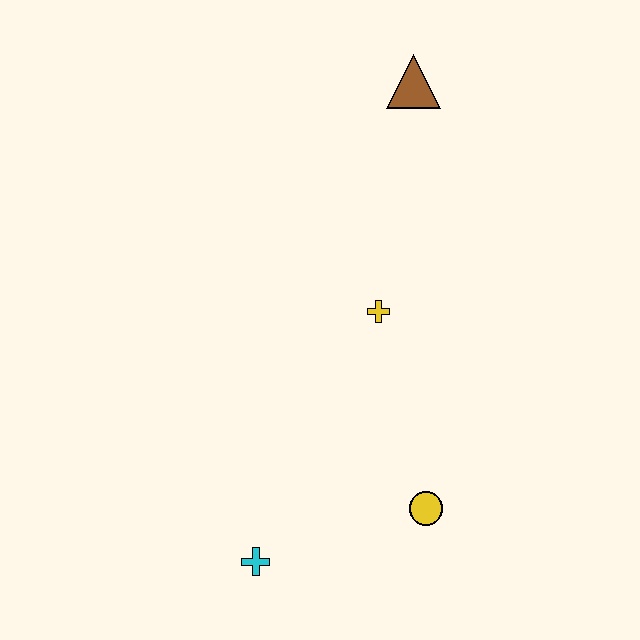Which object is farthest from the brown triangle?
The cyan cross is farthest from the brown triangle.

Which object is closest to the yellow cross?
The yellow circle is closest to the yellow cross.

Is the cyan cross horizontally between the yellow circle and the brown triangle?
No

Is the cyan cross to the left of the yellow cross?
Yes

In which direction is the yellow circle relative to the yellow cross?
The yellow circle is below the yellow cross.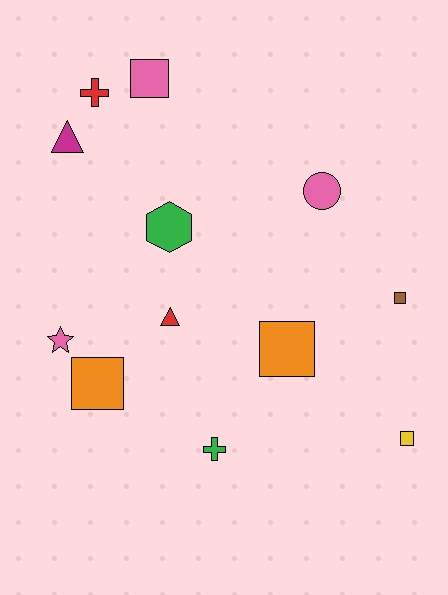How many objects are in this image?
There are 12 objects.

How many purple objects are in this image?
There are no purple objects.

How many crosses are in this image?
There are 2 crosses.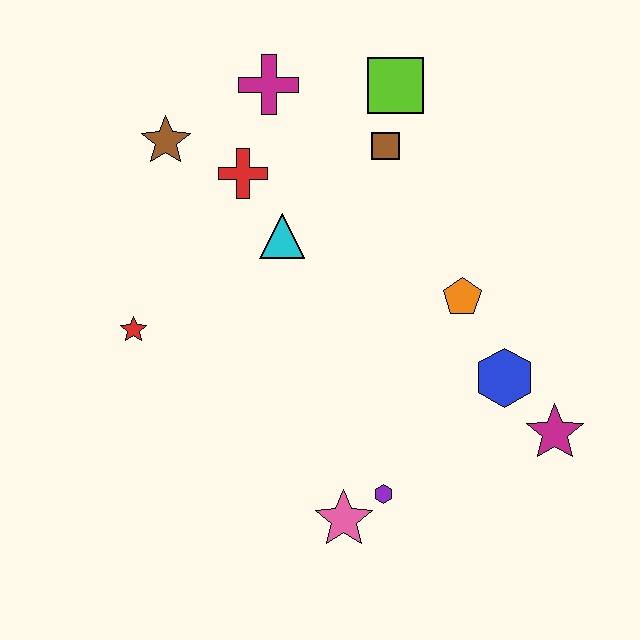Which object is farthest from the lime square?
The pink star is farthest from the lime square.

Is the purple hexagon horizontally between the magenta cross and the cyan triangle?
No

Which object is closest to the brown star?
The red cross is closest to the brown star.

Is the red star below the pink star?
No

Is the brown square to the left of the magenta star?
Yes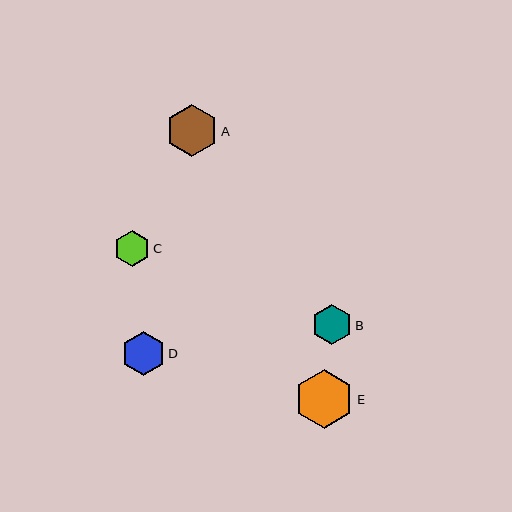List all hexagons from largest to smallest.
From largest to smallest: E, A, D, B, C.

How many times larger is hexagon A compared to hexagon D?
Hexagon A is approximately 1.2 times the size of hexagon D.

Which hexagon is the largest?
Hexagon E is the largest with a size of approximately 60 pixels.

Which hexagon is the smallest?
Hexagon C is the smallest with a size of approximately 36 pixels.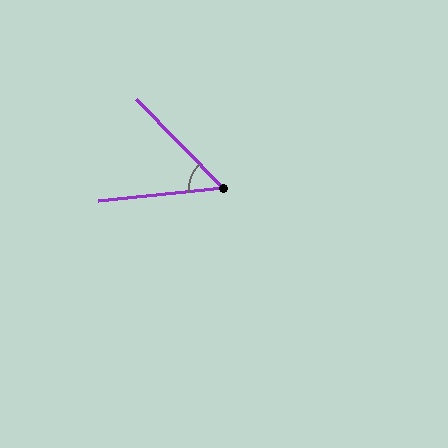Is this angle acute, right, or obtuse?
It is acute.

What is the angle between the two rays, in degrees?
Approximately 52 degrees.